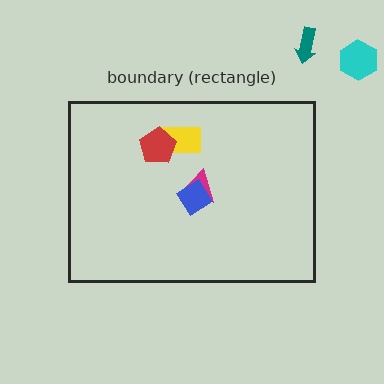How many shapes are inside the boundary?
4 inside, 2 outside.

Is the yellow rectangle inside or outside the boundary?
Inside.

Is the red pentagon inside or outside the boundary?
Inside.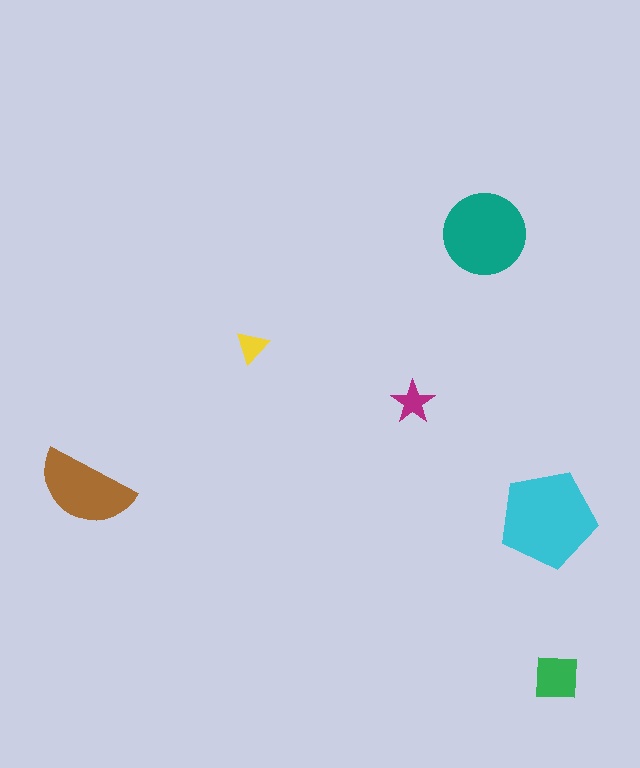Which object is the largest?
The cyan pentagon.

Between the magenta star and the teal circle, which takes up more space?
The teal circle.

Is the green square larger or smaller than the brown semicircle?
Smaller.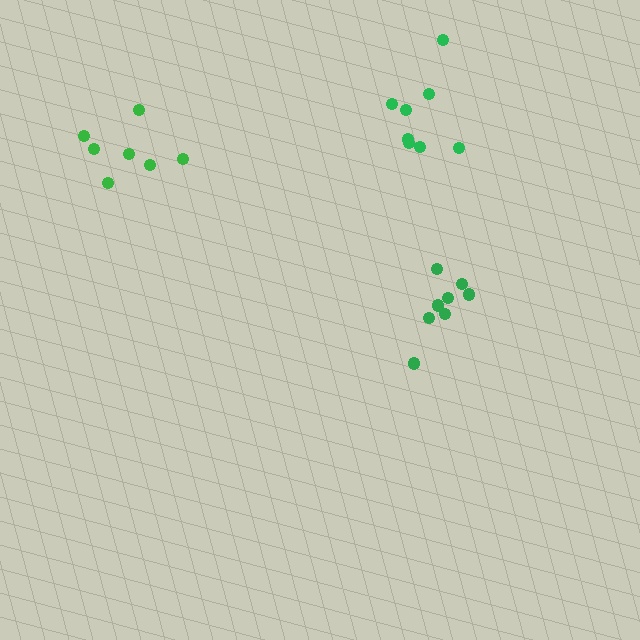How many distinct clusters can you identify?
There are 3 distinct clusters.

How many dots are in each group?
Group 1: 8 dots, Group 2: 8 dots, Group 3: 7 dots (23 total).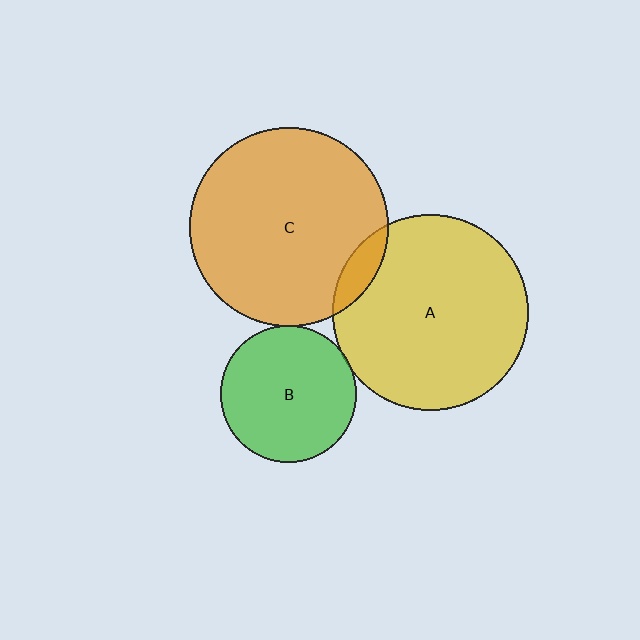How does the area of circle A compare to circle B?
Approximately 2.1 times.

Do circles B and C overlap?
Yes.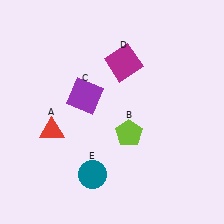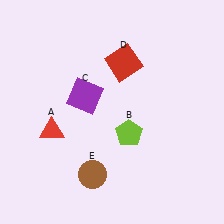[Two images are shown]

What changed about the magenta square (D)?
In Image 1, D is magenta. In Image 2, it changed to red.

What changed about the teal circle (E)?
In Image 1, E is teal. In Image 2, it changed to brown.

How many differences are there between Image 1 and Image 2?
There are 2 differences between the two images.